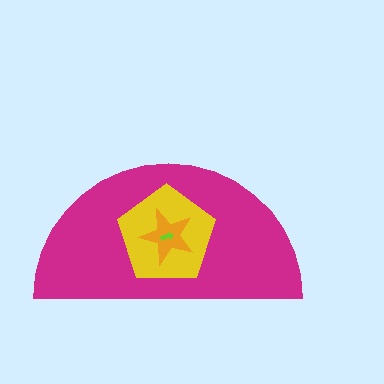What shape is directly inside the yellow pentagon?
The orange star.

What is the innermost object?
The lime arrow.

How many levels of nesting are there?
4.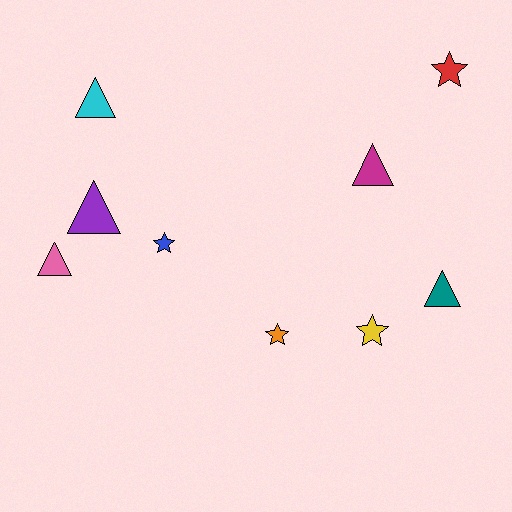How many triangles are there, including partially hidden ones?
There are 5 triangles.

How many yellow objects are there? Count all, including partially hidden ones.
There is 1 yellow object.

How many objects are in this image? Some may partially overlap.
There are 9 objects.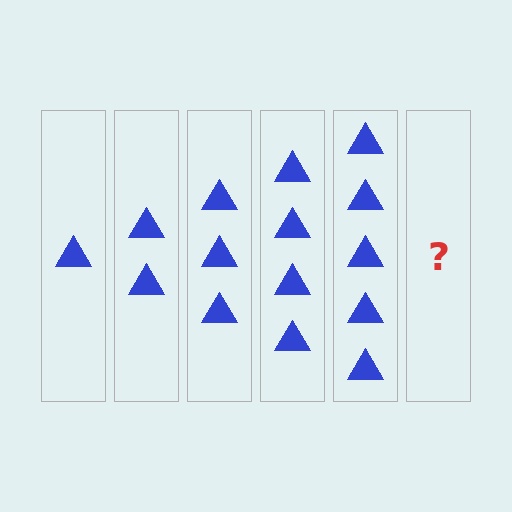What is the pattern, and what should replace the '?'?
The pattern is that each step adds one more triangle. The '?' should be 6 triangles.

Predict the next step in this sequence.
The next step is 6 triangles.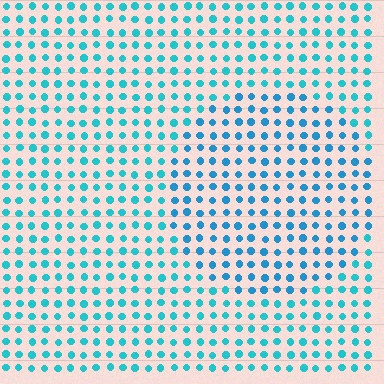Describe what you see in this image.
The image is filled with small cyan elements in a uniform arrangement. A circle-shaped region is visible where the elements are tinted to a slightly different hue, forming a subtle color boundary.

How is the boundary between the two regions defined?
The boundary is defined purely by a slight shift in hue (about 18 degrees). Spacing, size, and orientation are identical on both sides.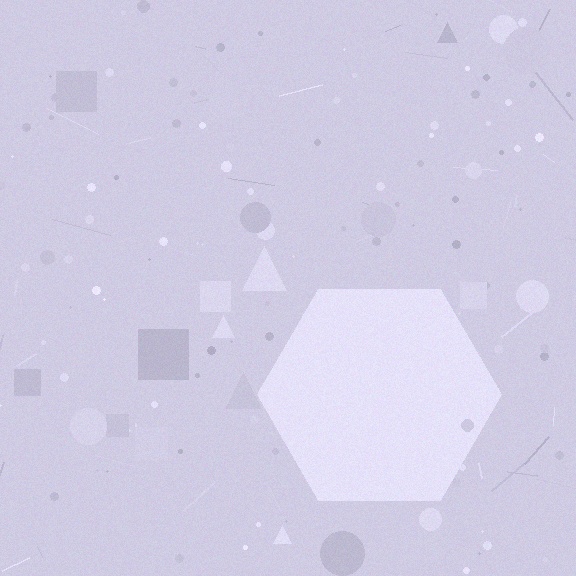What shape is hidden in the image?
A hexagon is hidden in the image.